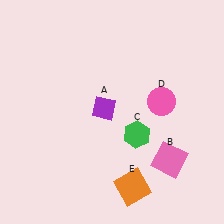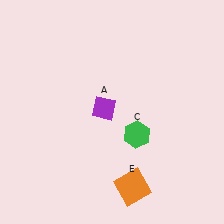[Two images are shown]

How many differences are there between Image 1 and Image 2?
There are 2 differences between the two images.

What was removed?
The pink square (B), the pink circle (D) were removed in Image 2.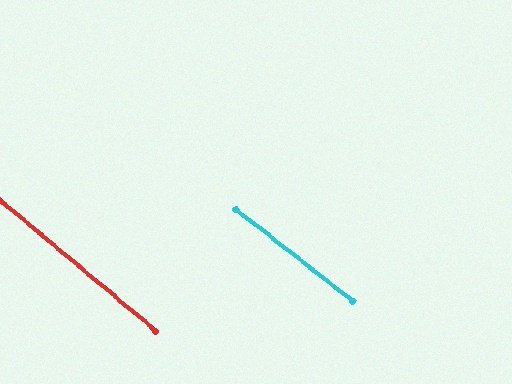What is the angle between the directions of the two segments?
Approximately 2 degrees.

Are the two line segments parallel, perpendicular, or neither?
Parallel — their directions differ by only 1.9°.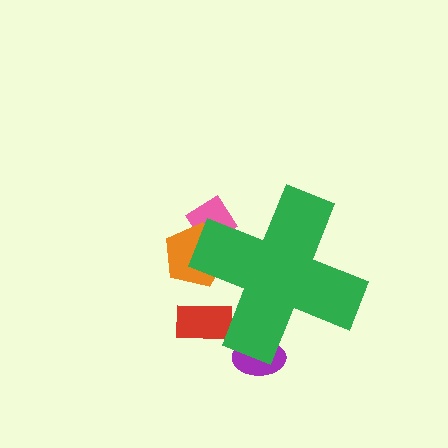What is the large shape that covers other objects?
A green cross.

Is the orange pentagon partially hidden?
Yes, the orange pentagon is partially hidden behind the green cross.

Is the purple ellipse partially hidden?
Yes, the purple ellipse is partially hidden behind the green cross.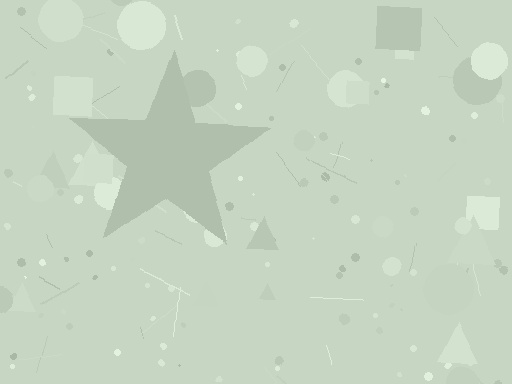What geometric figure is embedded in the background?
A star is embedded in the background.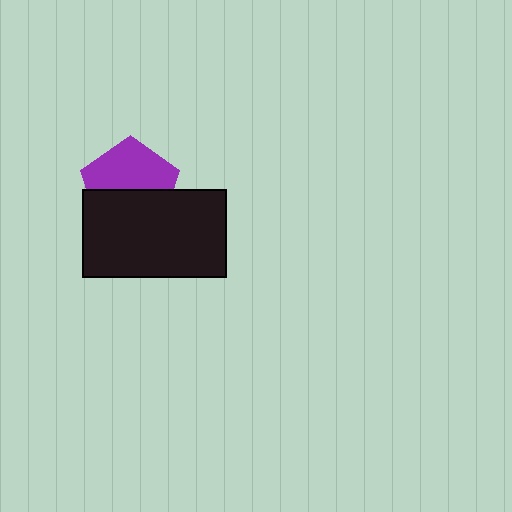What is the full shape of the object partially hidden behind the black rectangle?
The partially hidden object is a purple pentagon.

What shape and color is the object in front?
The object in front is a black rectangle.